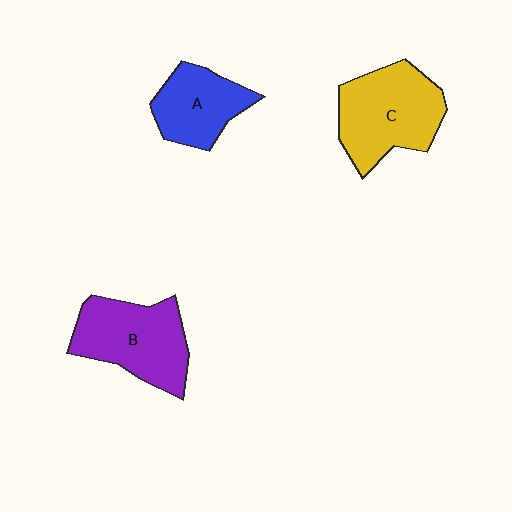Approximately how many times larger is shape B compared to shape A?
Approximately 1.4 times.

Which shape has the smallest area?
Shape A (blue).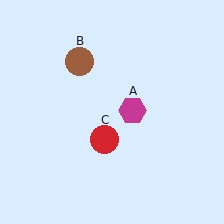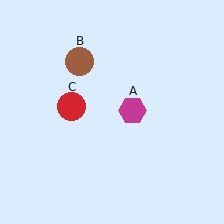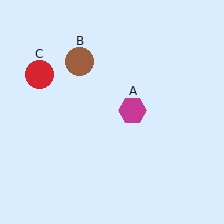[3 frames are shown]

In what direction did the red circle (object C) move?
The red circle (object C) moved up and to the left.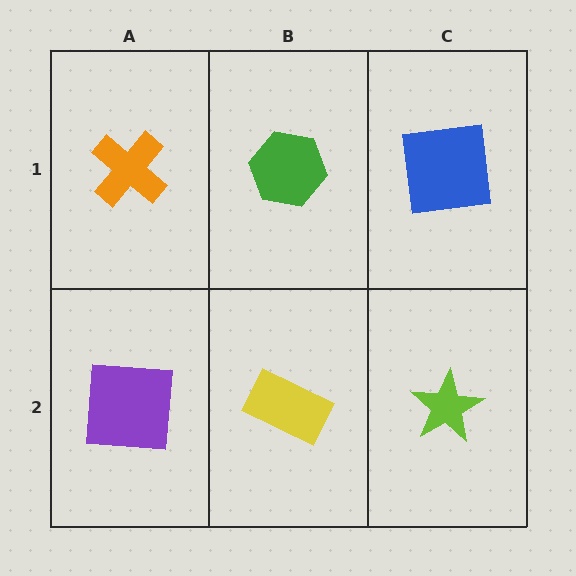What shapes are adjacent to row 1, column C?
A lime star (row 2, column C), a green hexagon (row 1, column B).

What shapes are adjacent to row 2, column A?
An orange cross (row 1, column A), a yellow rectangle (row 2, column B).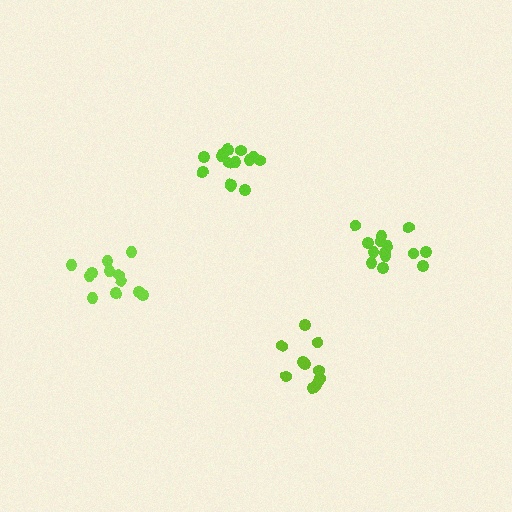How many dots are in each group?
Group 1: 11 dots, Group 2: 14 dots, Group 3: 14 dots, Group 4: 12 dots (51 total).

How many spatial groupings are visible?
There are 4 spatial groupings.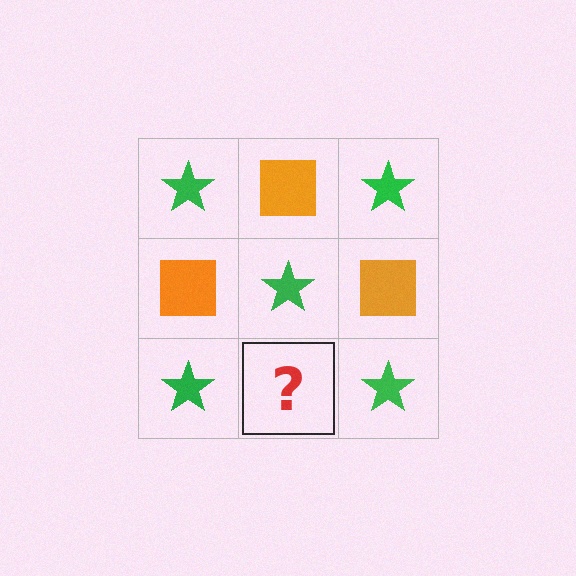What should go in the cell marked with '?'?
The missing cell should contain an orange square.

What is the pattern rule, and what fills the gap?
The rule is that it alternates green star and orange square in a checkerboard pattern. The gap should be filled with an orange square.